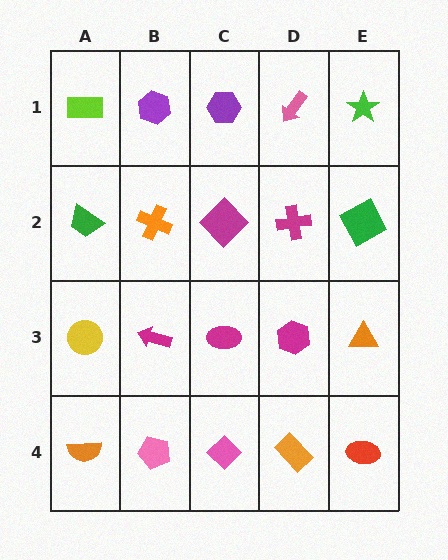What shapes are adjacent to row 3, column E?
A green square (row 2, column E), a red ellipse (row 4, column E), a magenta hexagon (row 3, column D).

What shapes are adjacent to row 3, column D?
A magenta cross (row 2, column D), an orange rectangle (row 4, column D), a magenta ellipse (row 3, column C), an orange triangle (row 3, column E).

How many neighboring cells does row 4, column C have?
3.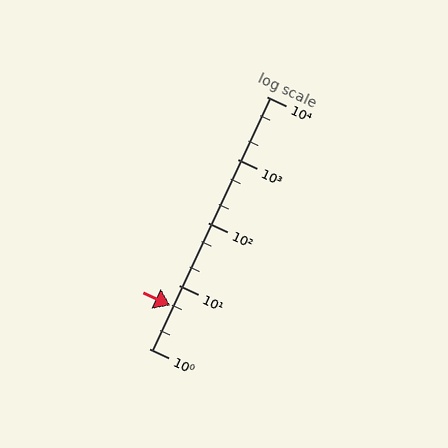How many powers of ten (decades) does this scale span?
The scale spans 4 decades, from 1 to 10000.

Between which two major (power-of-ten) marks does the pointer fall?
The pointer is between 1 and 10.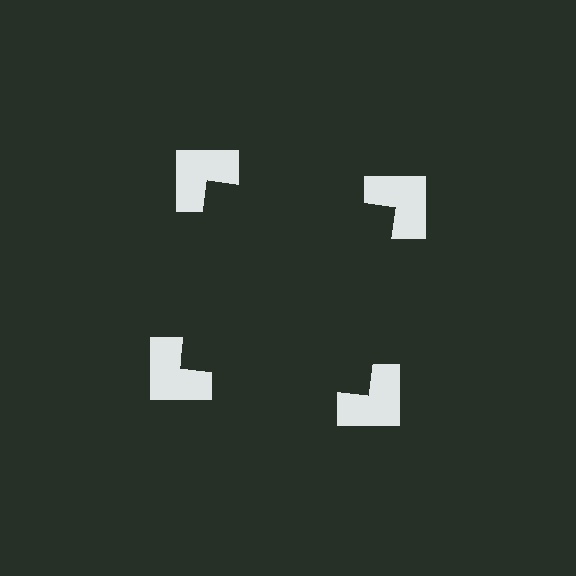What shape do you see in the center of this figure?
An illusory square — its edges are inferred from the aligned wedge cuts in the notched squares, not physically drawn.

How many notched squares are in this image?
There are 4 — one at each vertex of the illusory square.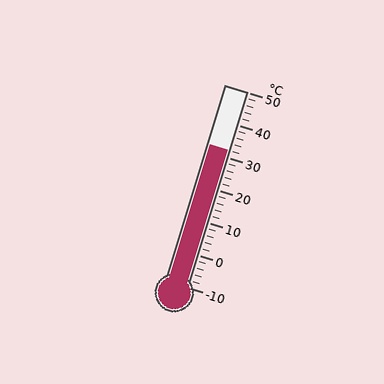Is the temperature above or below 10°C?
The temperature is above 10°C.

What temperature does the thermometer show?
The thermometer shows approximately 32°C.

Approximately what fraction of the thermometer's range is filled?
The thermometer is filled to approximately 70% of its range.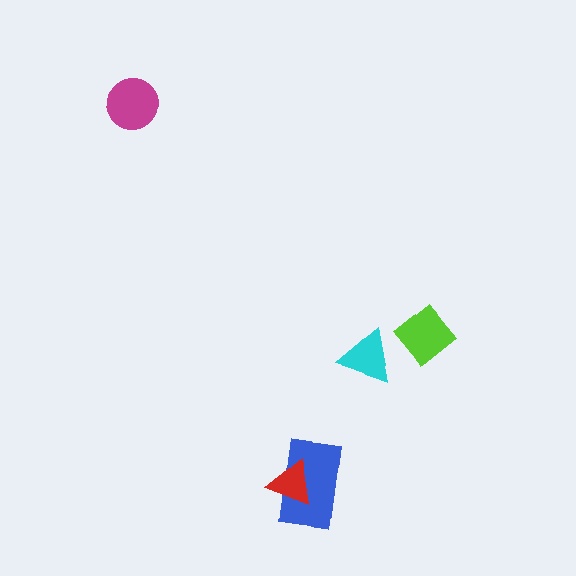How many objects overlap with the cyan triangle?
0 objects overlap with the cyan triangle.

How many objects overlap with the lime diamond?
0 objects overlap with the lime diamond.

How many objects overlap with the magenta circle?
0 objects overlap with the magenta circle.